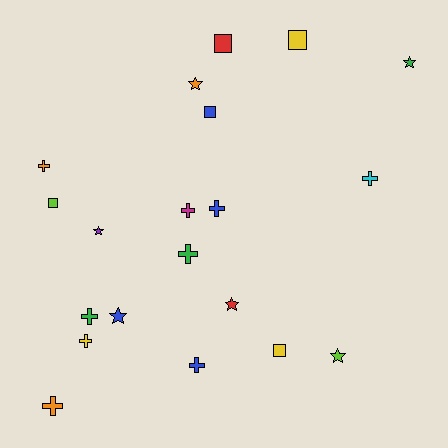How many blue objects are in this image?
There are 4 blue objects.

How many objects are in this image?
There are 20 objects.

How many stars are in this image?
There are 6 stars.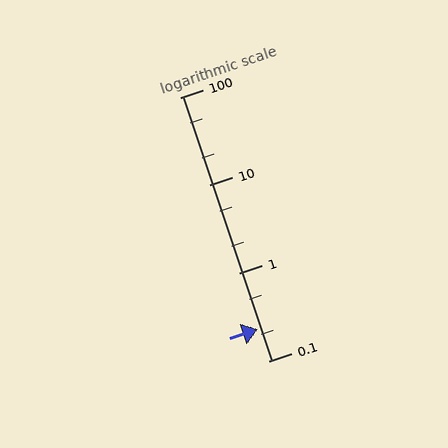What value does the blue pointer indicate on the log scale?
The pointer indicates approximately 0.23.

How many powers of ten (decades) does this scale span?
The scale spans 3 decades, from 0.1 to 100.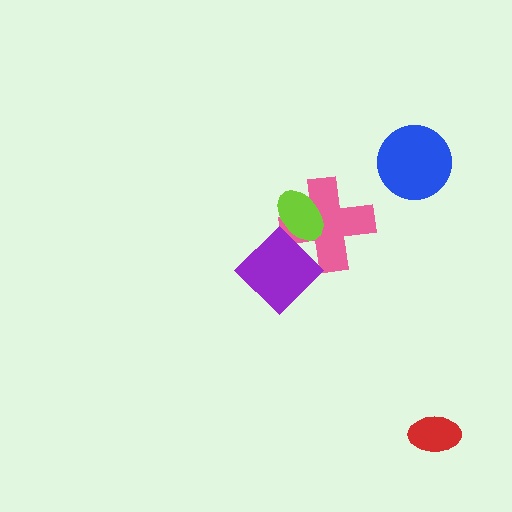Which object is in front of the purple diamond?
The lime ellipse is in front of the purple diamond.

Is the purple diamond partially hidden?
Yes, it is partially covered by another shape.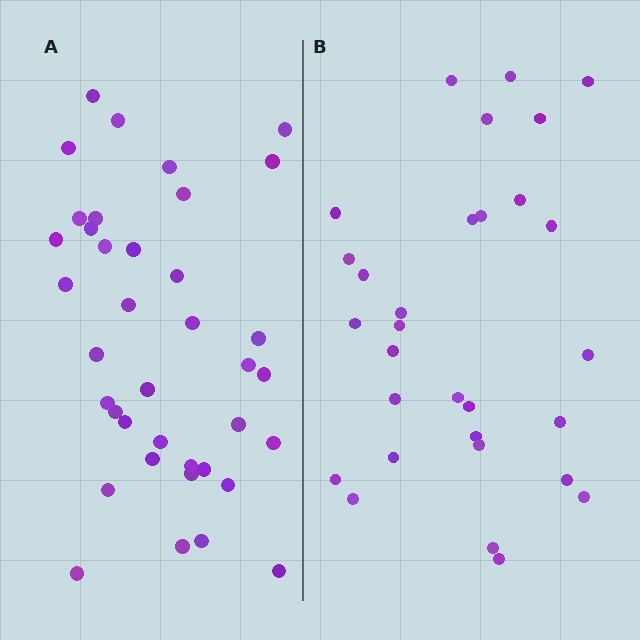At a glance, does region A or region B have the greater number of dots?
Region A (the left region) has more dots.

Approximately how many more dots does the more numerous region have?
Region A has roughly 8 or so more dots than region B.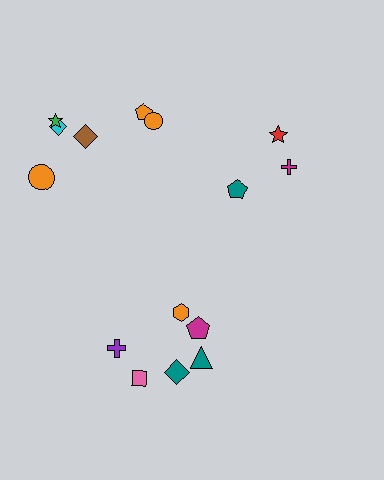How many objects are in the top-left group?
There are 6 objects.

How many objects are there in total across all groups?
There are 15 objects.